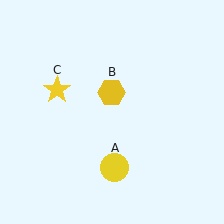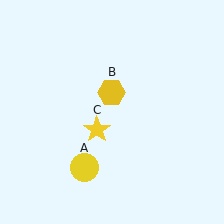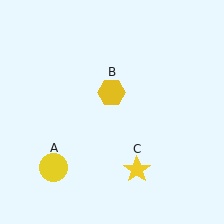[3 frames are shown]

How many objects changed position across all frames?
2 objects changed position: yellow circle (object A), yellow star (object C).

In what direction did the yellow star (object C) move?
The yellow star (object C) moved down and to the right.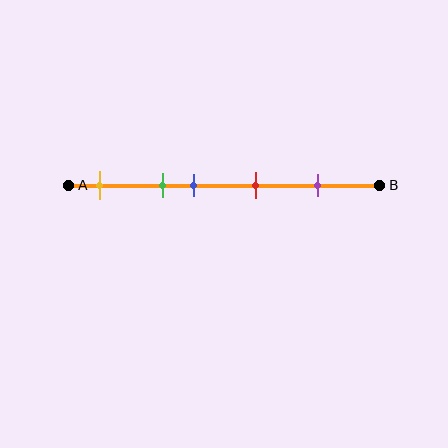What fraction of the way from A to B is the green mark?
The green mark is approximately 30% (0.3) of the way from A to B.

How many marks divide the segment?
There are 5 marks dividing the segment.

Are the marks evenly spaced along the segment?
No, the marks are not evenly spaced.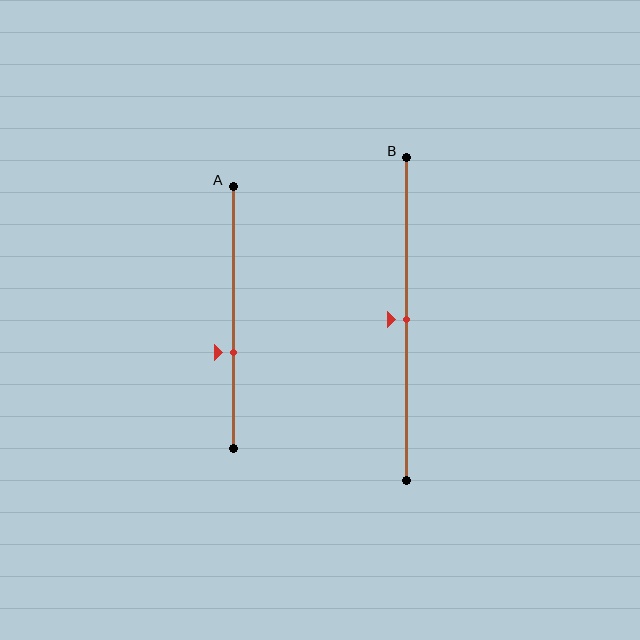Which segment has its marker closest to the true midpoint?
Segment B has its marker closest to the true midpoint.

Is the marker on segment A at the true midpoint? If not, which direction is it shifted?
No, the marker on segment A is shifted downward by about 13% of the segment length.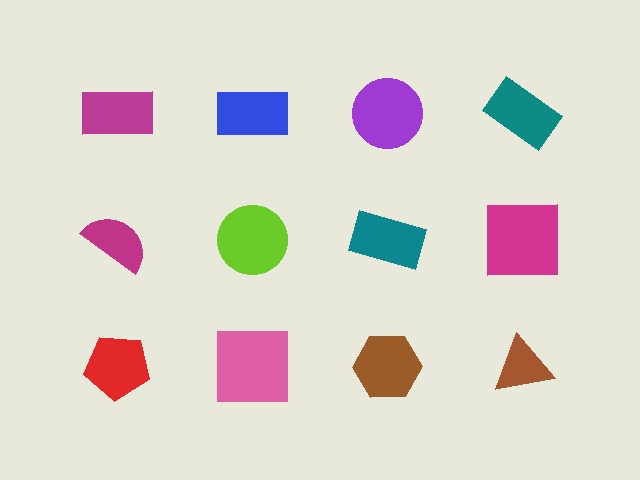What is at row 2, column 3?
A teal rectangle.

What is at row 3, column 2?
A pink square.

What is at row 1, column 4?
A teal rectangle.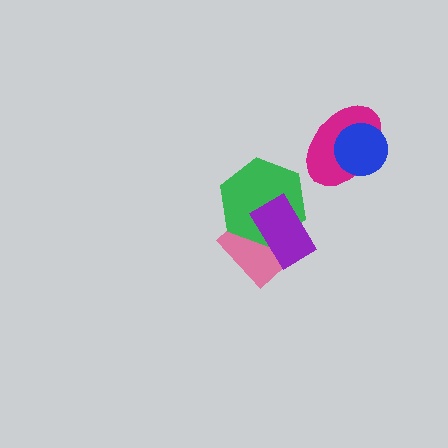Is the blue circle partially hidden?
No, no other shape covers it.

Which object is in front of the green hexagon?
The purple rectangle is in front of the green hexagon.